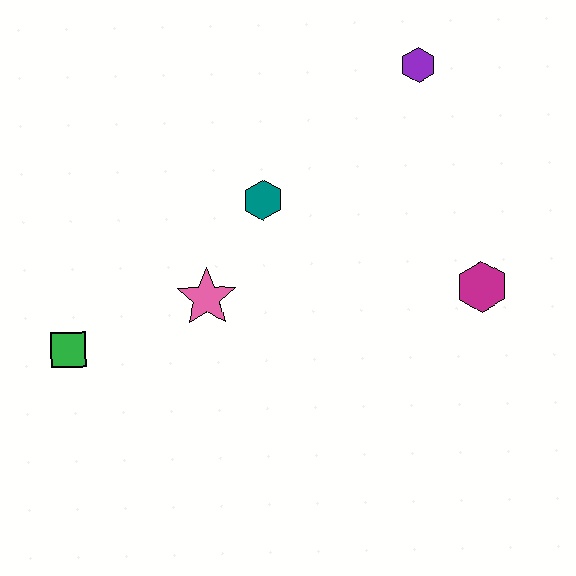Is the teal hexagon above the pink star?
Yes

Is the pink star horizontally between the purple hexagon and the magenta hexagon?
No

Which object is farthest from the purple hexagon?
The green square is farthest from the purple hexagon.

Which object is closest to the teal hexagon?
The pink star is closest to the teal hexagon.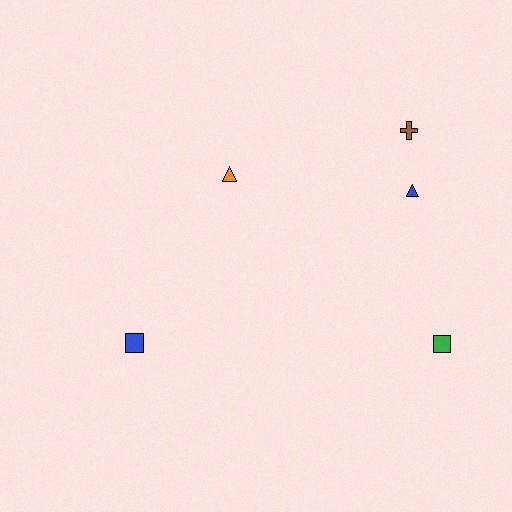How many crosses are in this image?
There is 1 cross.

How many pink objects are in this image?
There are no pink objects.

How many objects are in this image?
There are 5 objects.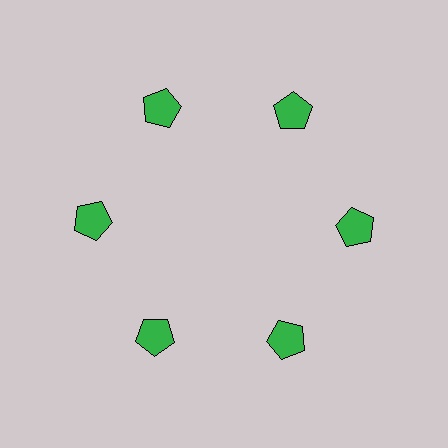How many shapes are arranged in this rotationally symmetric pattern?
There are 6 shapes, arranged in 6 groups of 1.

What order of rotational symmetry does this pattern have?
This pattern has 6-fold rotational symmetry.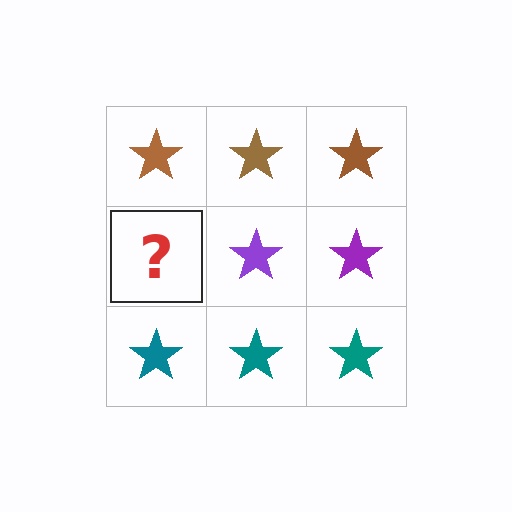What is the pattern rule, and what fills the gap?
The rule is that each row has a consistent color. The gap should be filled with a purple star.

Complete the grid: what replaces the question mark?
The question mark should be replaced with a purple star.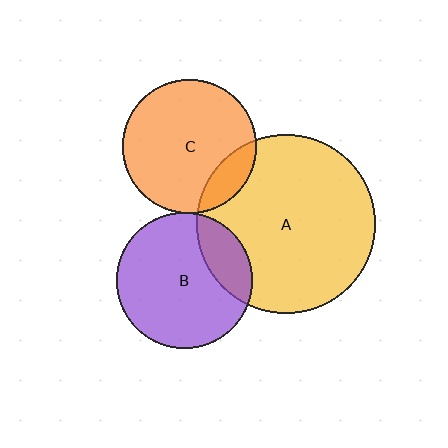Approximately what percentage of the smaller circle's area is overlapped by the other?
Approximately 15%.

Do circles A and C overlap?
Yes.